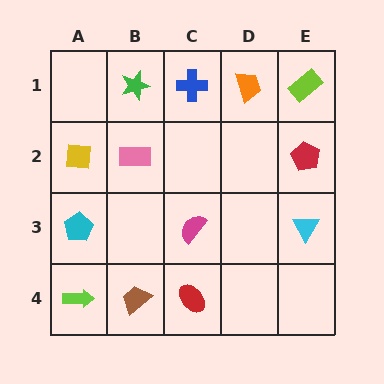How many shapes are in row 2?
3 shapes.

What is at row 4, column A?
A lime arrow.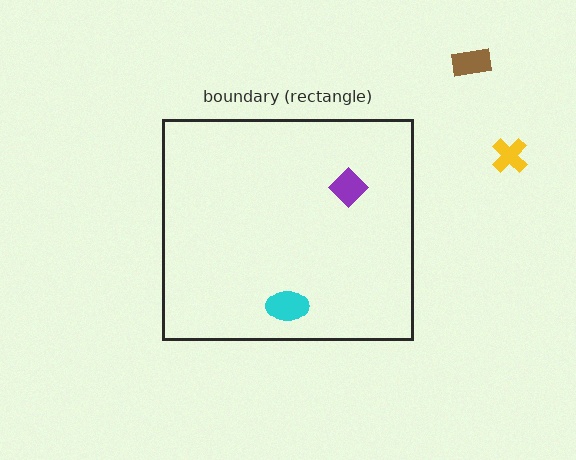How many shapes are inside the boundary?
2 inside, 2 outside.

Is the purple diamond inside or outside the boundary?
Inside.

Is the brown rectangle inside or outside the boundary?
Outside.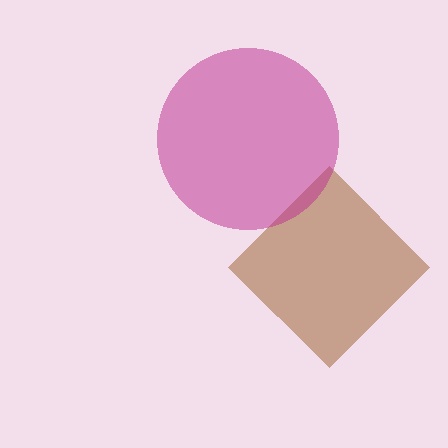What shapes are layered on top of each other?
The layered shapes are: a brown diamond, a magenta circle.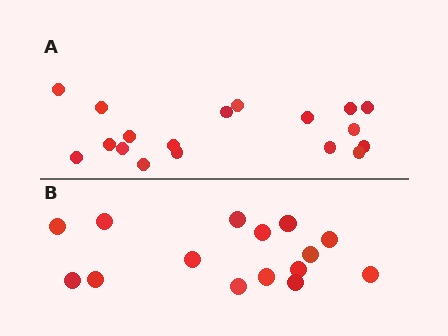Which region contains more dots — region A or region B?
Region A (the top region) has more dots.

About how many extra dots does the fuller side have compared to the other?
Region A has just a few more — roughly 2 or 3 more dots than region B.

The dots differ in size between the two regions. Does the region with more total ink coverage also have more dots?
No. Region B has more total ink coverage because its dots are larger, but region A actually contains more individual dots. Total area can be misleading — the number of items is what matters here.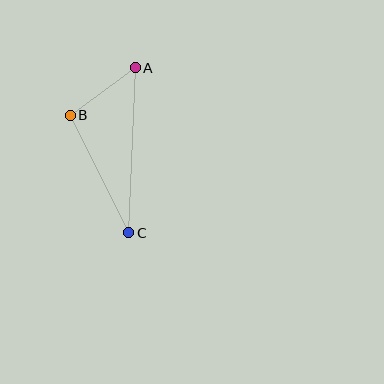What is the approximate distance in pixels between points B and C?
The distance between B and C is approximately 132 pixels.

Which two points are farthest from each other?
Points A and C are farthest from each other.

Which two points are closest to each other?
Points A and B are closest to each other.